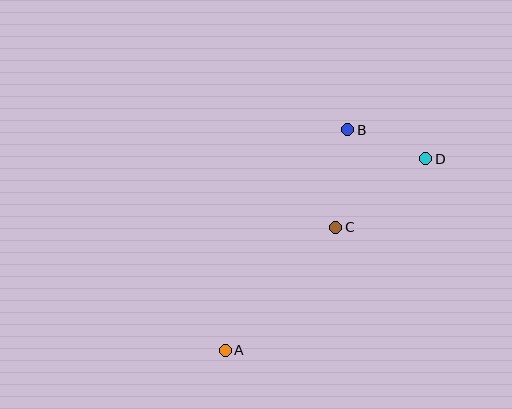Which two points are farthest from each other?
Points A and D are farthest from each other.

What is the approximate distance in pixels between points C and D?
The distance between C and D is approximately 113 pixels.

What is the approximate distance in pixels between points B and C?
The distance between B and C is approximately 98 pixels.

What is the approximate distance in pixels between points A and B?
The distance between A and B is approximately 252 pixels.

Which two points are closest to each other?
Points B and D are closest to each other.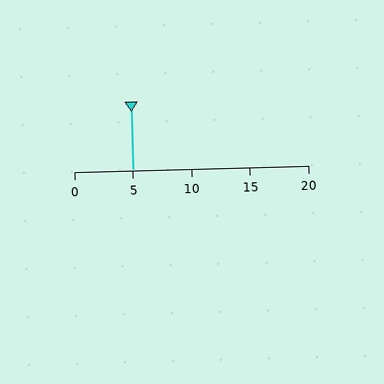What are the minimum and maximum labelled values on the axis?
The axis runs from 0 to 20.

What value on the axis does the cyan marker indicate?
The marker indicates approximately 5.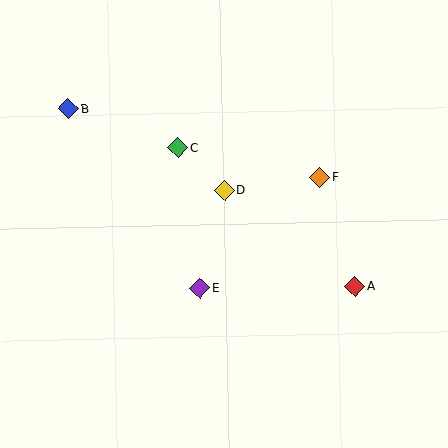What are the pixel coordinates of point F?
Point F is at (320, 177).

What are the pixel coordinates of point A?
Point A is at (355, 287).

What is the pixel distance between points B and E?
The distance between B and E is 223 pixels.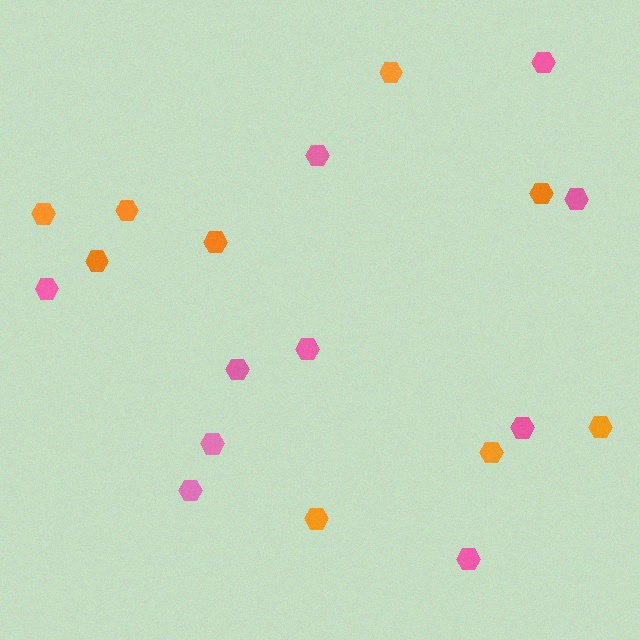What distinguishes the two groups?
There are 2 groups: one group of pink hexagons (10) and one group of orange hexagons (9).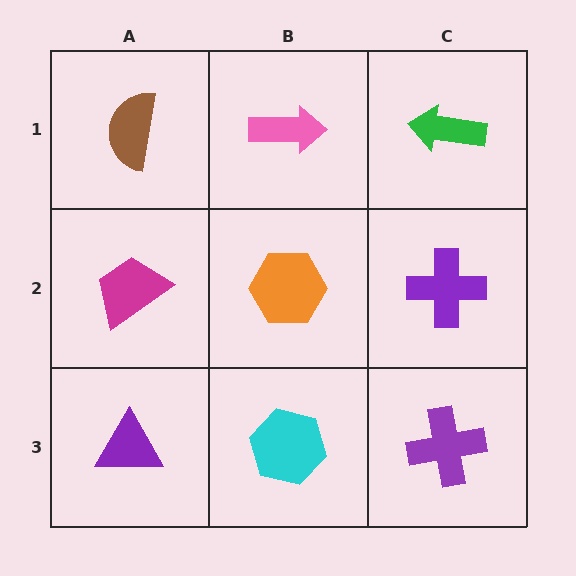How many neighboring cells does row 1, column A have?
2.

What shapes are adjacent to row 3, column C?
A purple cross (row 2, column C), a cyan hexagon (row 3, column B).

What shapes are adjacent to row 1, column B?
An orange hexagon (row 2, column B), a brown semicircle (row 1, column A), a green arrow (row 1, column C).